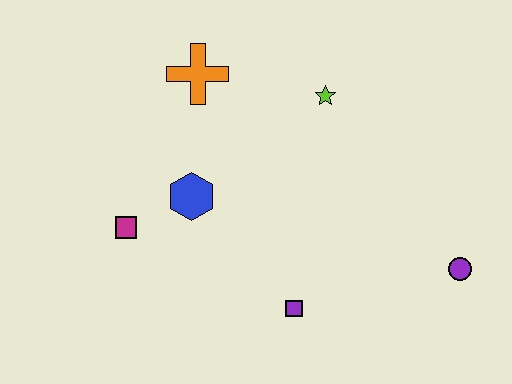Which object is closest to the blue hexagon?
The magenta square is closest to the blue hexagon.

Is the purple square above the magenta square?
No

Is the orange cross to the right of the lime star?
No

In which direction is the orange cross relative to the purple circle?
The orange cross is to the left of the purple circle.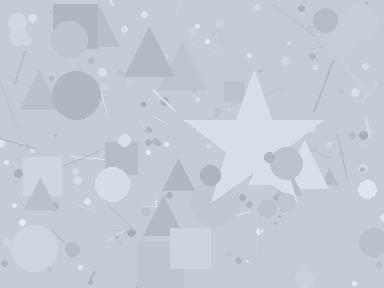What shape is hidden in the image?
A star is hidden in the image.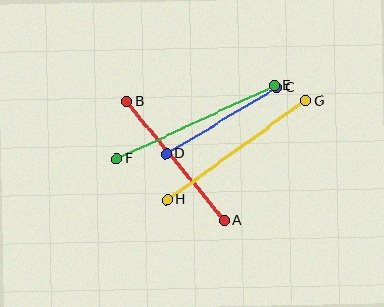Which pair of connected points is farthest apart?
Points E and F are farthest apart.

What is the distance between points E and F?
The distance is approximately 173 pixels.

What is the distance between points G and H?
The distance is approximately 171 pixels.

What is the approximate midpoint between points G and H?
The midpoint is at approximately (236, 150) pixels.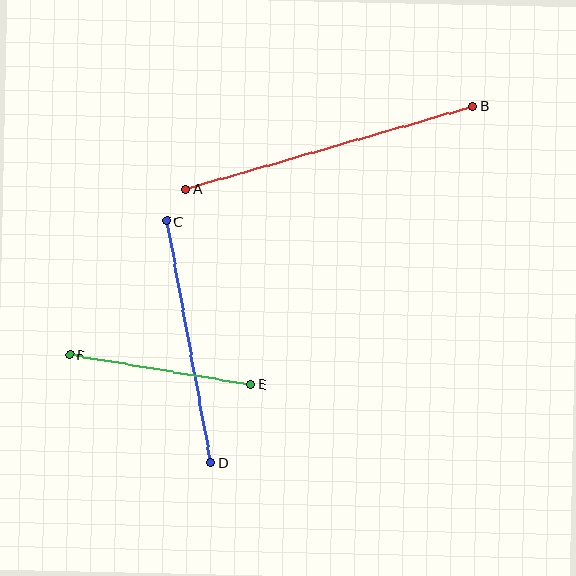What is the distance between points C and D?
The distance is approximately 245 pixels.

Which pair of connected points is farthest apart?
Points A and B are farthest apart.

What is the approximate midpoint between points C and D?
The midpoint is at approximately (189, 342) pixels.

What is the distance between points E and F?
The distance is approximately 183 pixels.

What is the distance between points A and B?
The distance is approximately 298 pixels.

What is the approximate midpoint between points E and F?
The midpoint is at approximately (160, 370) pixels.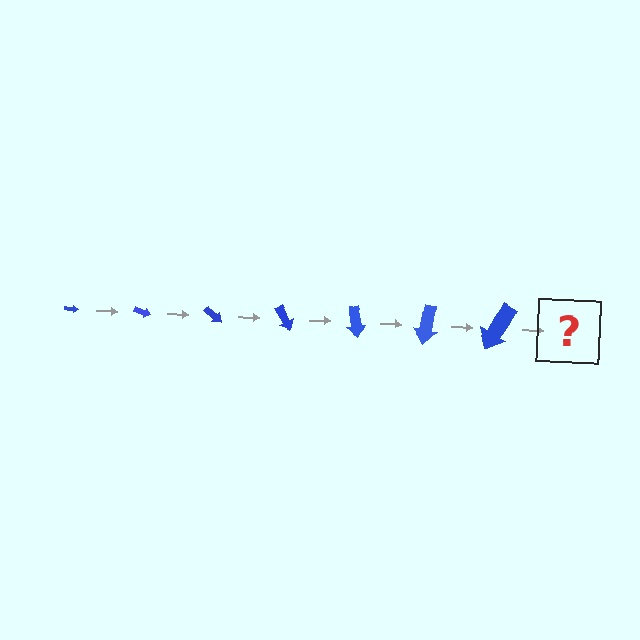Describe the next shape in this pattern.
It should be an arrow, larger than the previous one and rotated 140 degrees from the start.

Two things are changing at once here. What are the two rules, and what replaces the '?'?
The two rules are that the arrow grows larger each step and it rotates 20 degrees each step. The '?' should be an arrow, larger than the previous one and rotated 140 degrees from the start.